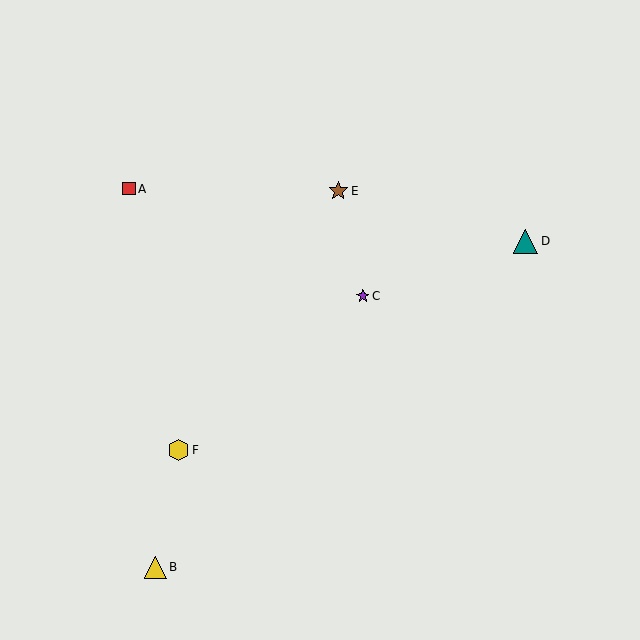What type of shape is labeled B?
Shape B is a yellow triangle.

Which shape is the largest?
The teal triangle (labeled D) is the largest.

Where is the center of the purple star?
The center of the purple star is at (363, 296).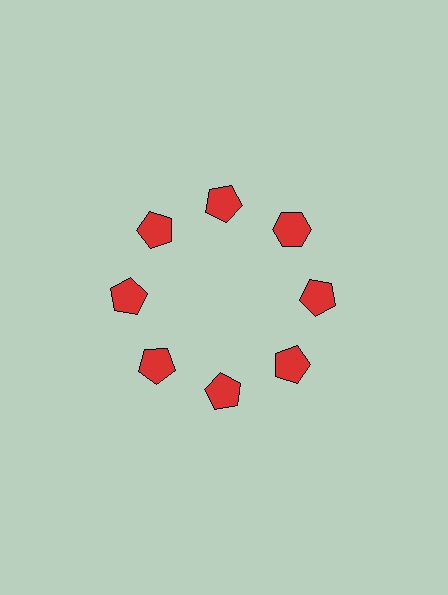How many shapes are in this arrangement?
There are 8 shapes arranged in a ring pattern.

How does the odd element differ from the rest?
It has a different shape: hexagon instead of pentagon.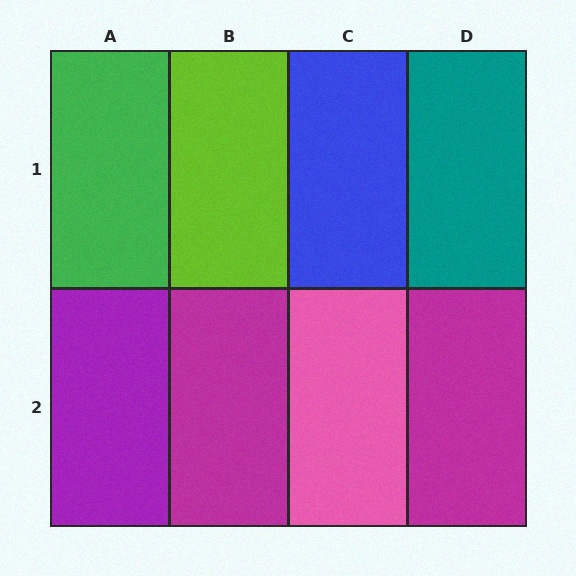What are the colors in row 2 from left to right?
Purple, magenta, pink, magenta.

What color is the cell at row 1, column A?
Green.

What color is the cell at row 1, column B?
Lime.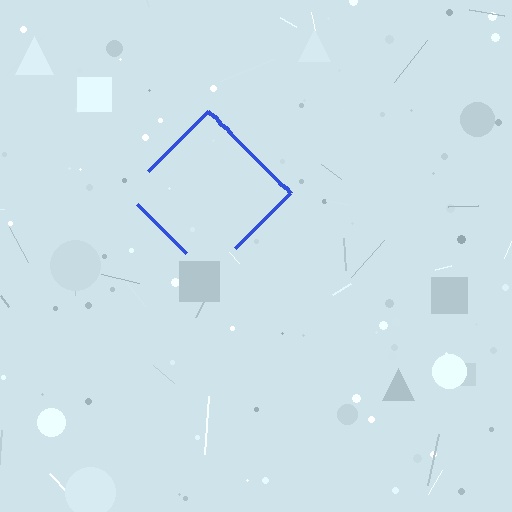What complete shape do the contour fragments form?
The contour fragments form a diamond.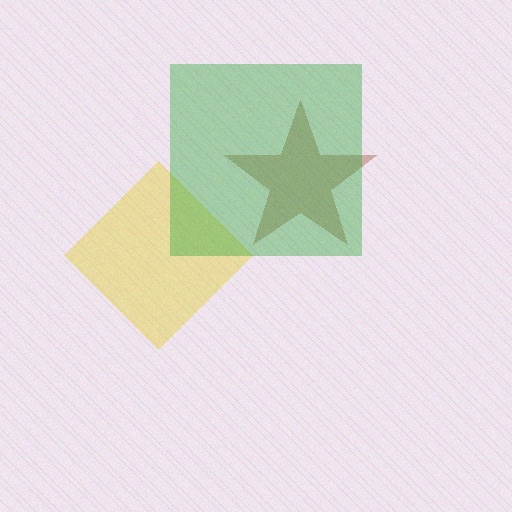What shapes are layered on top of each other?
The layered shapes are: a brown star, a yellow diamond, a green square.